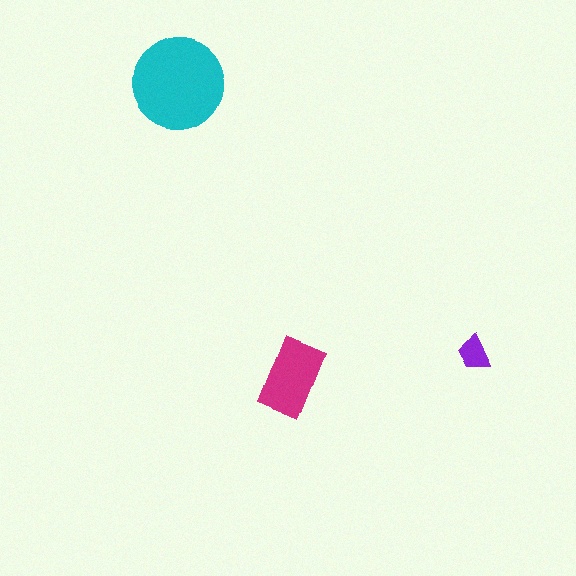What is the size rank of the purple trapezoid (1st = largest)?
3rd.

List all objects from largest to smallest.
The cyan circle, the magenta rectangle, the purple trapezoid.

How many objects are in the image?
There are 3 objects in the image.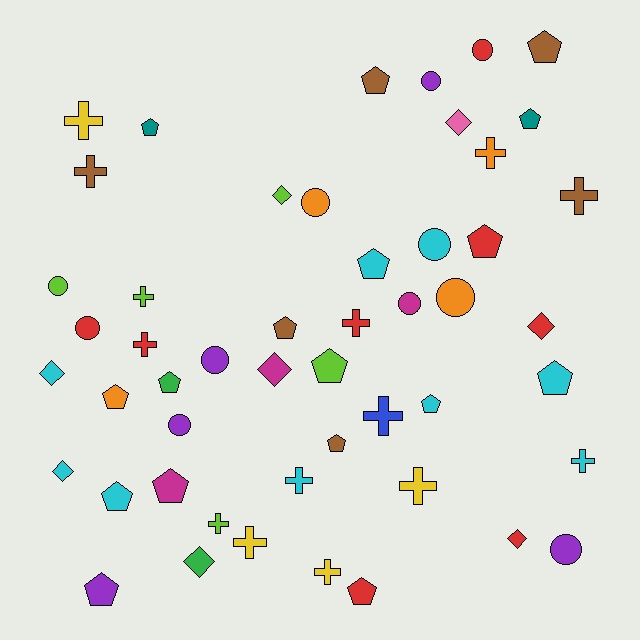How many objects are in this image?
There are 50 objects.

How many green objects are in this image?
There are 2 green objects.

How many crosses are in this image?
There are 14 crosses.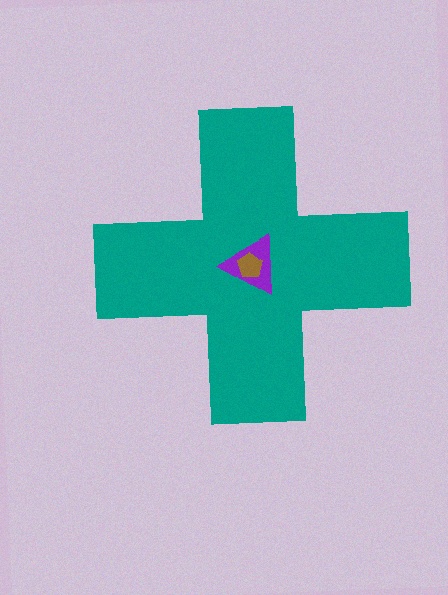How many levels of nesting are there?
3.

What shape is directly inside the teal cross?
The purple triangle.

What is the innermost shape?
The brown pentagon.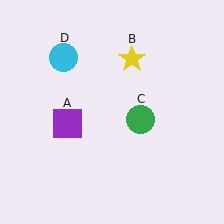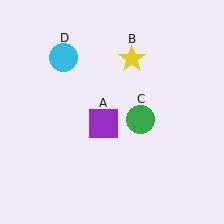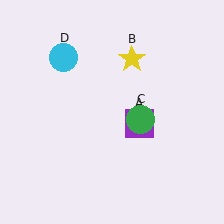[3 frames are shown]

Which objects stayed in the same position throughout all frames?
Yellow star (object B) and green circle (object C) and cyan circle (object D) remained stationary.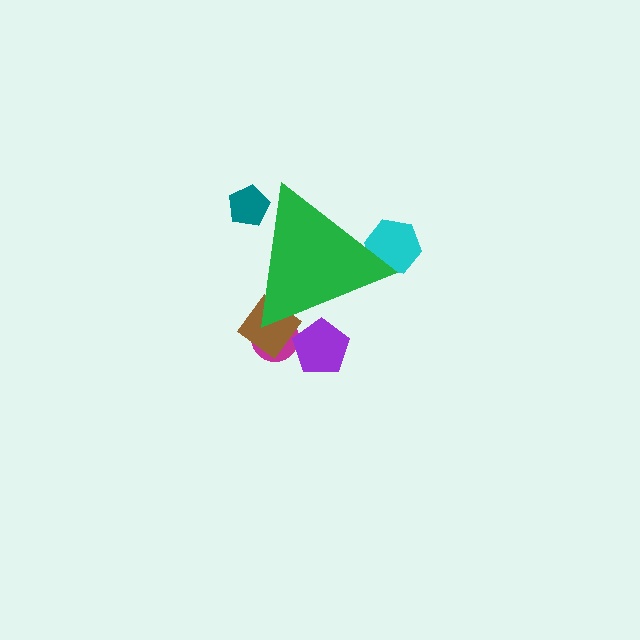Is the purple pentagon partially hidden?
Yes, the purple pentagon is partially hidden behind the green triangle.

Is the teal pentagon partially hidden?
Yes, the teal pentagon is partially hidden behind the green triangle.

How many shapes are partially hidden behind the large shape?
5 shapes are partially hidden.